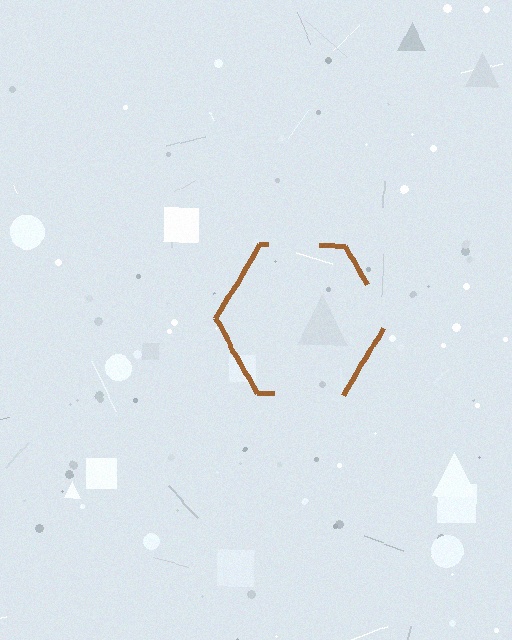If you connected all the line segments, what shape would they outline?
They would outline a hexagon.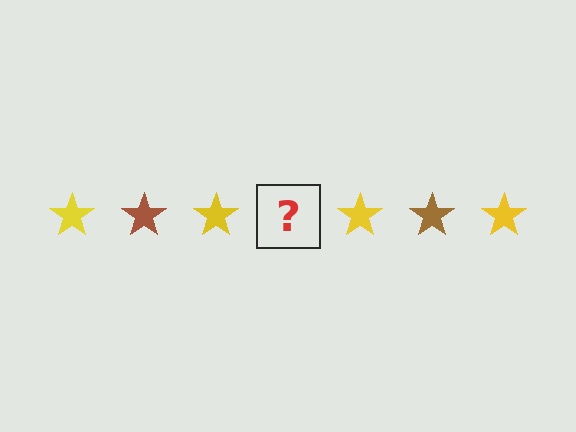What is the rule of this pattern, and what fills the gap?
The rule is that the pattern cycles through yellow, brown stars. The gap should be filled with a brown star.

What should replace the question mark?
The question mark should be replaced with a brown star.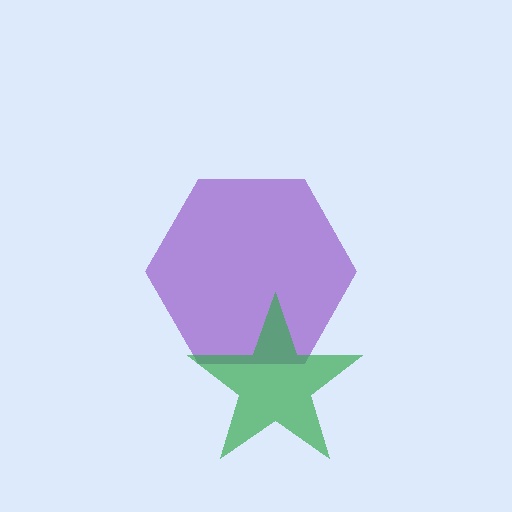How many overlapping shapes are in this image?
There are 2 overlapping shapes in the image.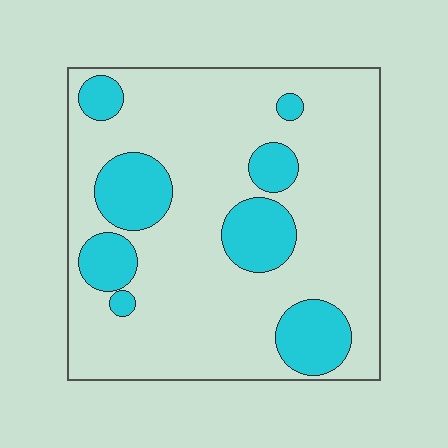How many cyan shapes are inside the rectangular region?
8.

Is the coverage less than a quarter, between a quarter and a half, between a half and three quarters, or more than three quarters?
Less than a quarter.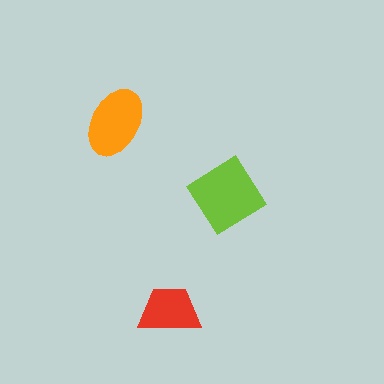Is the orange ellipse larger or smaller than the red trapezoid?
Larger.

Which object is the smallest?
The red trapezoid.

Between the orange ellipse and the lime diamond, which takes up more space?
The lime diamond.